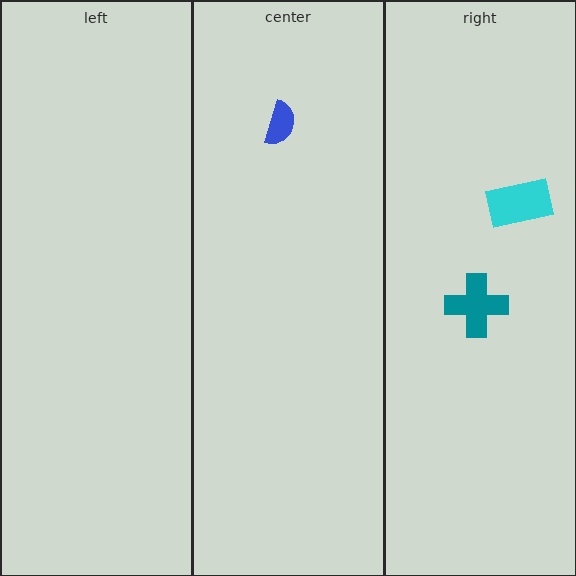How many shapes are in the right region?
2.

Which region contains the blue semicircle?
The center region.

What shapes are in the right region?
The cyan rectangle, the teal cross.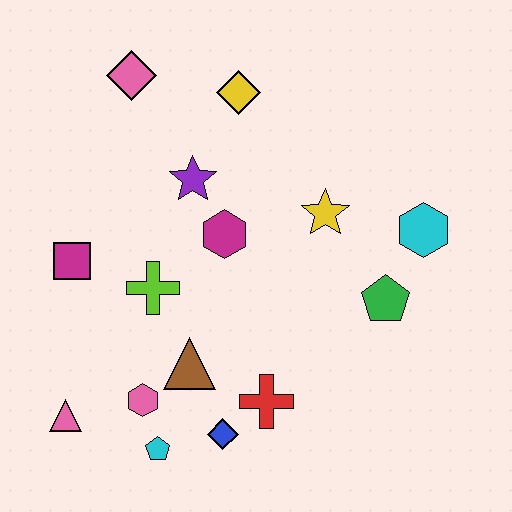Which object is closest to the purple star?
The magenta hexagon is closest to the purple star.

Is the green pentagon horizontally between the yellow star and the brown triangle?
No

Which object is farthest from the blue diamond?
The pink diamond is farthest from the blue diamond.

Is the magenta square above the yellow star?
No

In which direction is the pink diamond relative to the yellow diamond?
The pink diamond is to the left of the yellow diamond.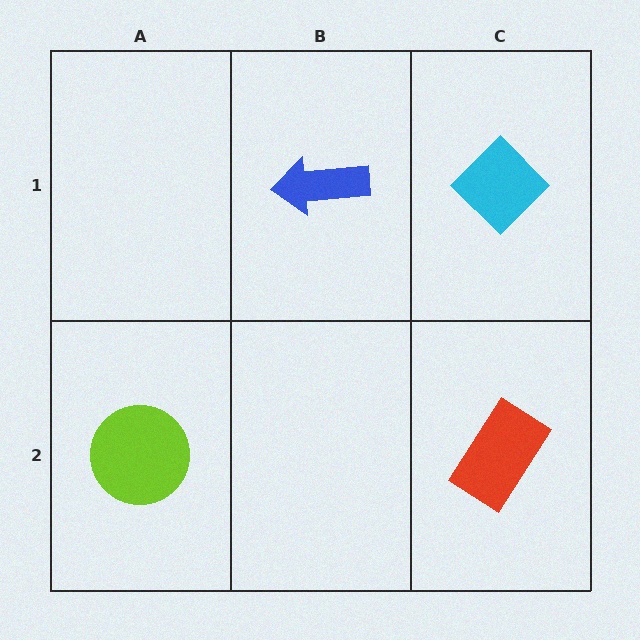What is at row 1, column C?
A cyan diamond.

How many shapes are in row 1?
2 shapes.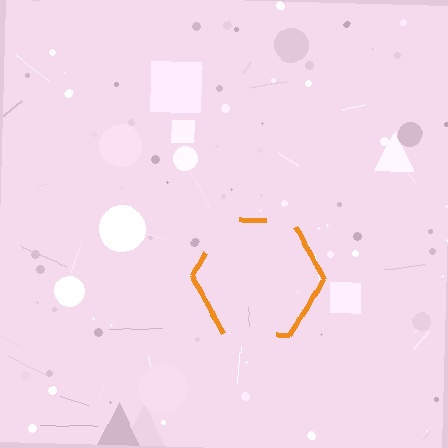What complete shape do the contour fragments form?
The contour fragments form a hexagon.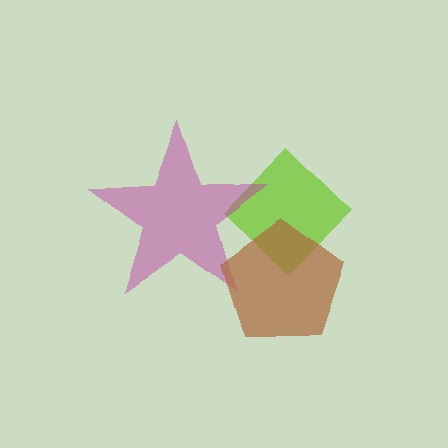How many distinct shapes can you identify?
There are 3 distinct shapes: a lime diamond, a magenta star, a brown pentagon.